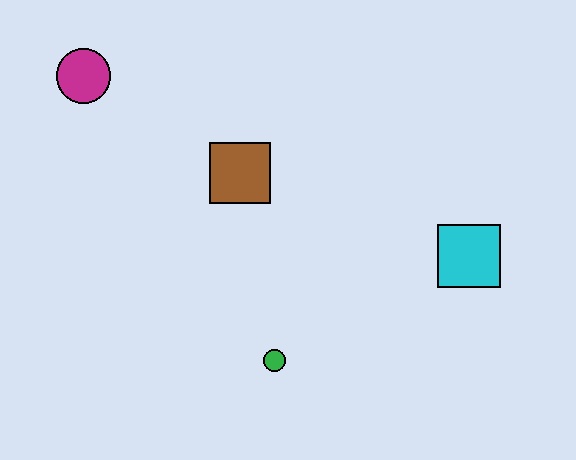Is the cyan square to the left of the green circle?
No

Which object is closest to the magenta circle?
The brown square is closest to the magenta circle.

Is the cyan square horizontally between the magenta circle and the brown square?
No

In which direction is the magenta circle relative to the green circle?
The magenta circle is above the green circle.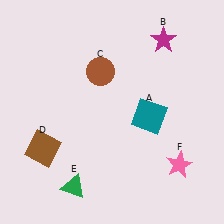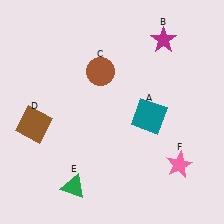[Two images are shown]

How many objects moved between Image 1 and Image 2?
1 object moved between the two images.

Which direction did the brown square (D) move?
The brown square (D) moved up.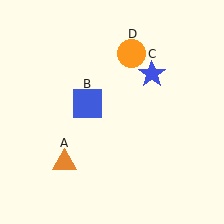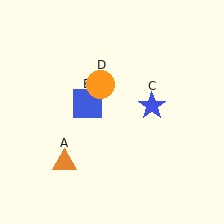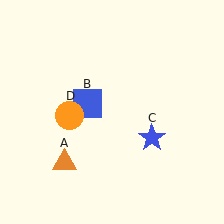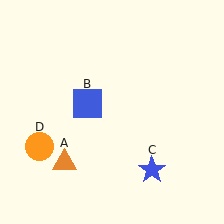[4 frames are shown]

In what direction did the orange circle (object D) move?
The orange circle (object D) moved down and to the left.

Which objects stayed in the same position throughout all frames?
Orange triangle (object A) and blue square (object B) remained stationary.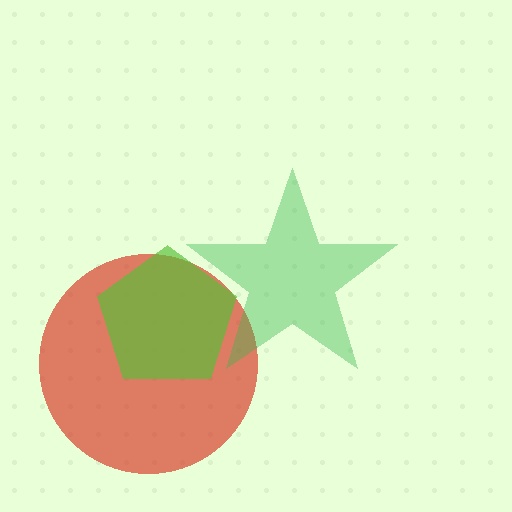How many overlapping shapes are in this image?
There are 3 overlapping shapes in the image.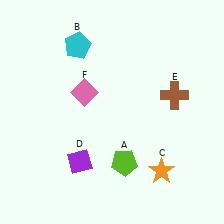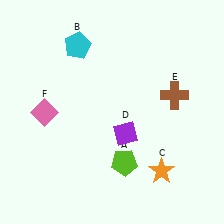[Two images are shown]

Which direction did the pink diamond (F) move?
The pink diamond (F) moved left.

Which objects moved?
The objects that moved are: the purple diamond (D), the pink diamond (F).